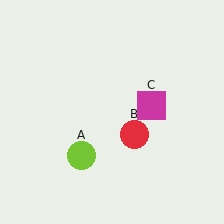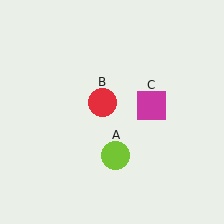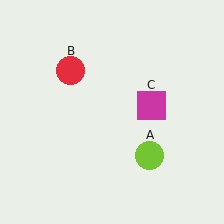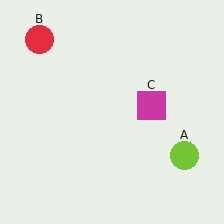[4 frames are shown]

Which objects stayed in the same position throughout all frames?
Magenta square (object C) remained stationary.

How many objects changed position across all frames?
2 objects changed position: lime circle (object A), red circle (object B).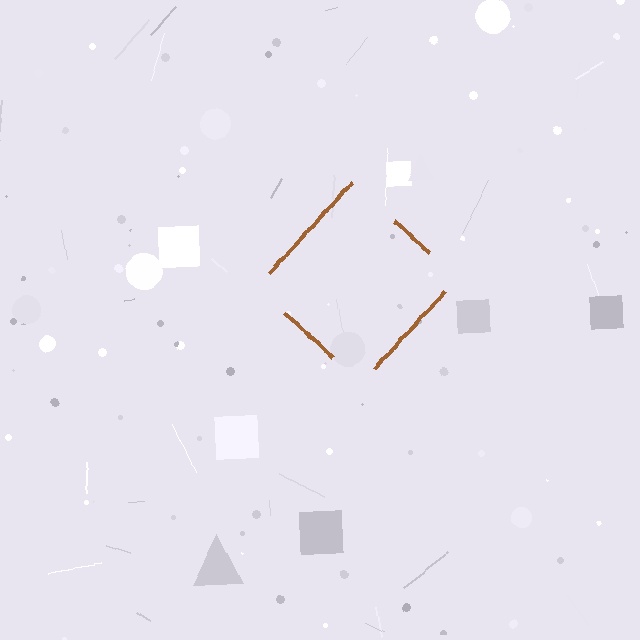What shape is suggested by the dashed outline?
The dashed outline suggests a diamond.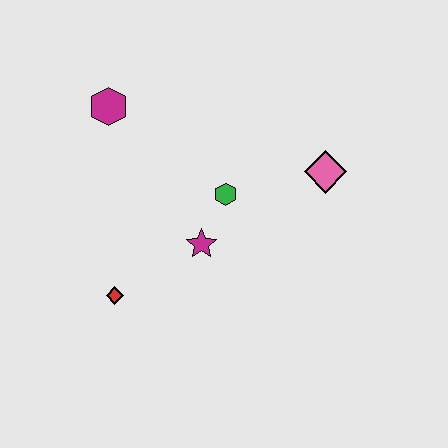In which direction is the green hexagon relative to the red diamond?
The green hexagon is to the right of the red diamond.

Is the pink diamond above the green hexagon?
Yes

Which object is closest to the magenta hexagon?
The green hexagon is closest to the magenta hexagon.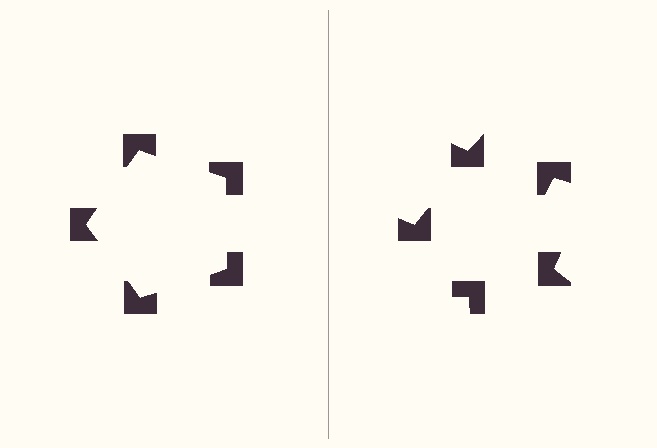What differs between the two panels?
The notched squares are positioned identically on both sides; only the wedge orientations differ. On the left they align to a pentagon; on the right they are misaligned.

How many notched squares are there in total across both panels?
10 — 5 on each side.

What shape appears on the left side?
An illusory pentagon.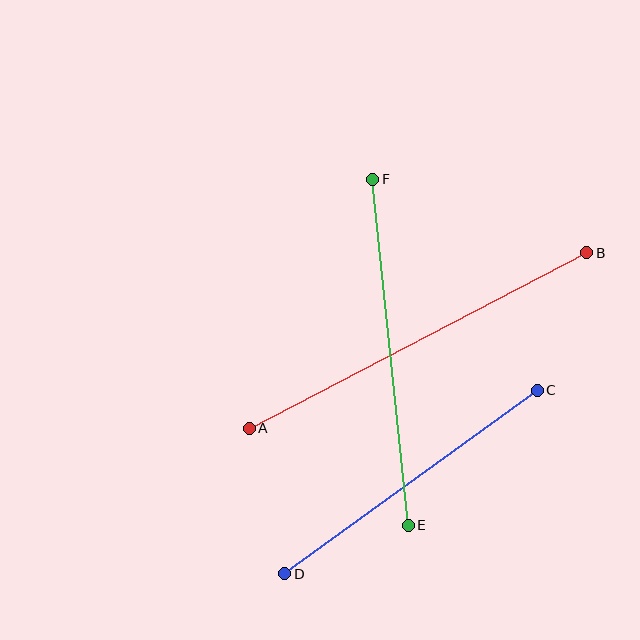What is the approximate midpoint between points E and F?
The midpoint is at approximately (390, 352) pixels.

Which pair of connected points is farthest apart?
Points A and B are farthest apart.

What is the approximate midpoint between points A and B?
The midpoint is at approximately (418, 340) pixels.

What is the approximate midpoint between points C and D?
The midpoint is at approximately (411, 482) pixels.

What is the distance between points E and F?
The distance is approximately 348 pixels.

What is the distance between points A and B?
The distance is approximately 381 pixels.